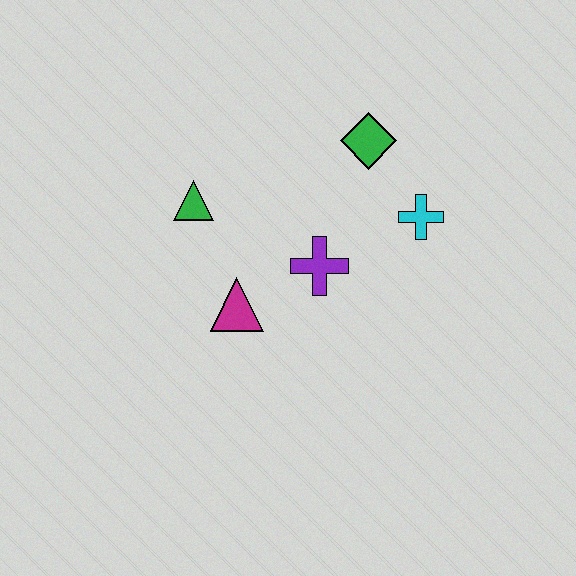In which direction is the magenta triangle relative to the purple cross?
The magenta triangle is to the left of the purple cross.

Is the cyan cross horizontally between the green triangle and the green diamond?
No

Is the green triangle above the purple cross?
Yes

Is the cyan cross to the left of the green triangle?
No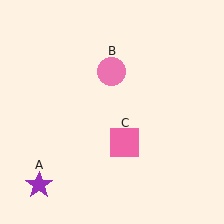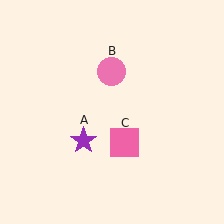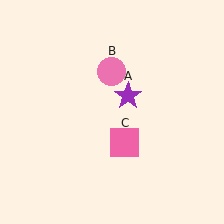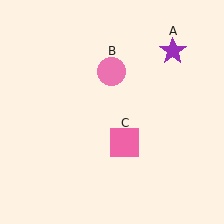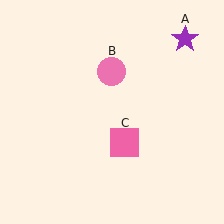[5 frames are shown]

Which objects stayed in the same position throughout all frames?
Pink circle (object B) and pink square (object C) remained stationary.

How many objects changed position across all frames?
1 object changed position: purple star (object A).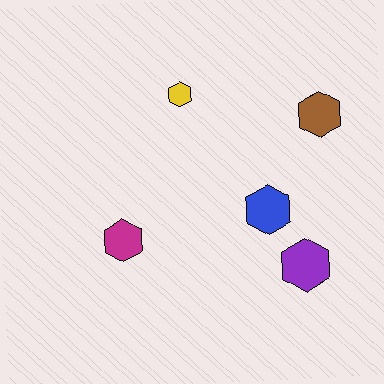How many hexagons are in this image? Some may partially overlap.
There are 5 hexagons.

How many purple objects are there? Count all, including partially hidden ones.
There is 1 purple object.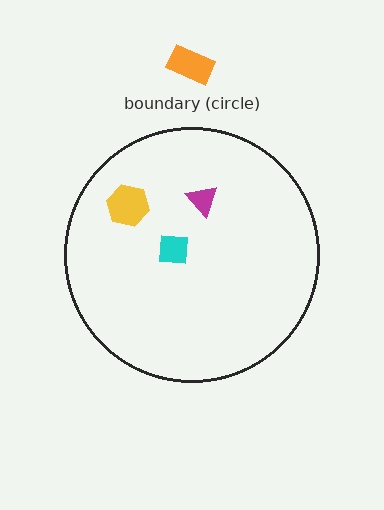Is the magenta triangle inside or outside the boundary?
Inside.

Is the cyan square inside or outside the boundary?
Inside.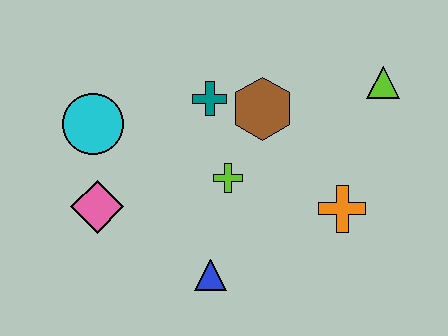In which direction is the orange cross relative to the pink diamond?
The orange cross is to the right of the pink diamond.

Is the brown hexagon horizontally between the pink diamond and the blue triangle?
No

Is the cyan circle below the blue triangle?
No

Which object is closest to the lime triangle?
The brown hexagon is closest to the lime triangle.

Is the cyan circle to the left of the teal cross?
Yes